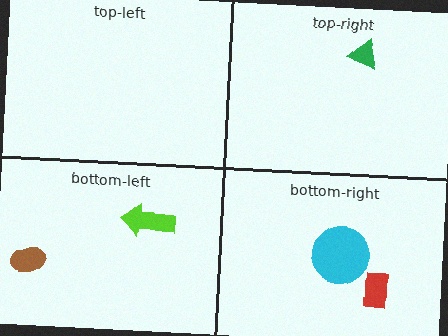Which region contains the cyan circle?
The bottom-right region.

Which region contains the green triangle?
The top-right region.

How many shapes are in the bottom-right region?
2.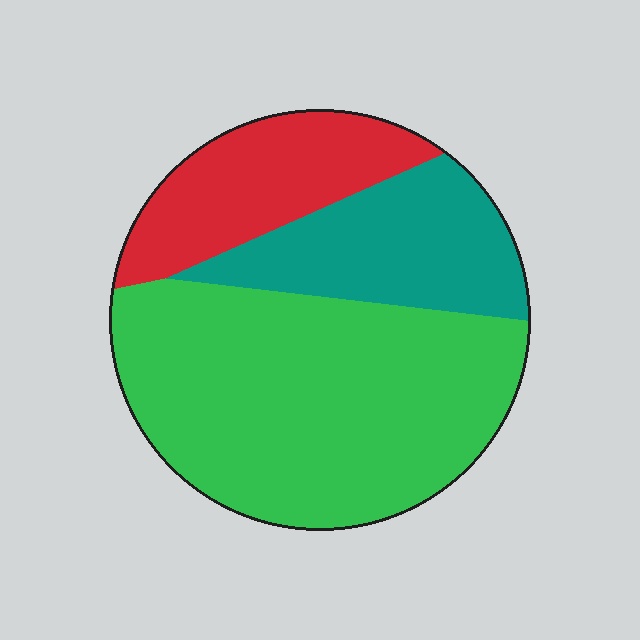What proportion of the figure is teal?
Teal covers 23% of the figure.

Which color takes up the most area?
Green, at roughly 55%.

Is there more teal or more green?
Green.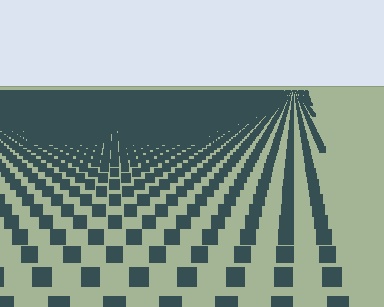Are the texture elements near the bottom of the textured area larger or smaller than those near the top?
Larger. Near the bottom, elements are closer to the viewer and appear at a bigger on-screen size.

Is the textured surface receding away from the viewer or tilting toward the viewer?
The surface is receding away from the viewer. Texture elements get smaller and denser toward the top.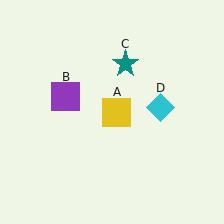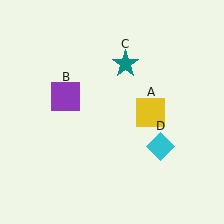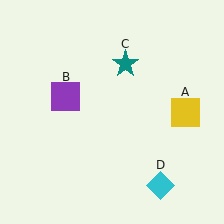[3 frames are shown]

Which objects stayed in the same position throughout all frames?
Purple square (object B) and teal star (object C) remained stationary.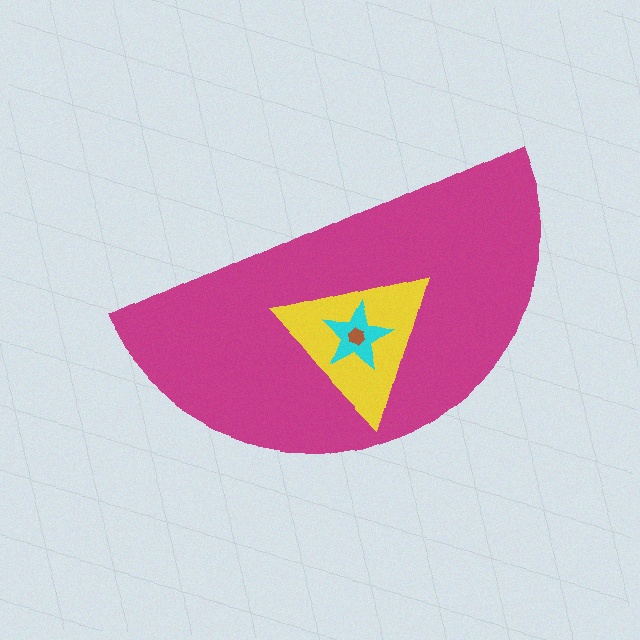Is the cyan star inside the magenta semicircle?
Yes.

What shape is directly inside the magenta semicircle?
The yellow triangle.